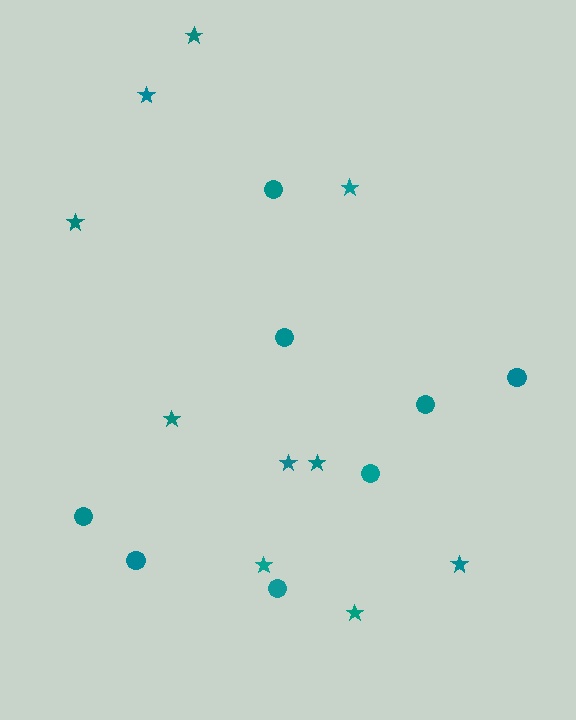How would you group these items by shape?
There are 2 groups: one group of stars (10) and one group of circles (8).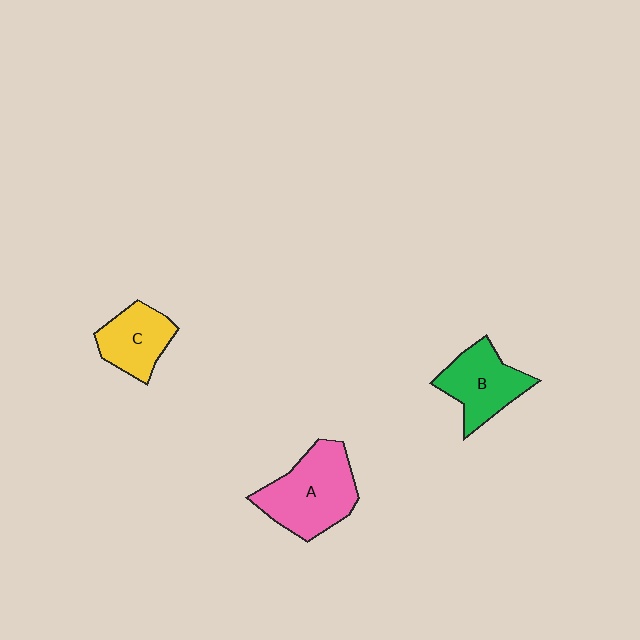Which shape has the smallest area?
Shape C (yellow).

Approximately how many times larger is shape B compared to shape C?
Approximately 1.2 times.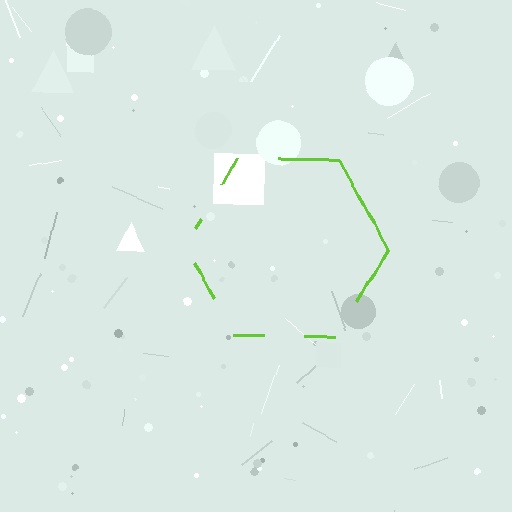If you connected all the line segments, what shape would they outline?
They would outline a hexagon.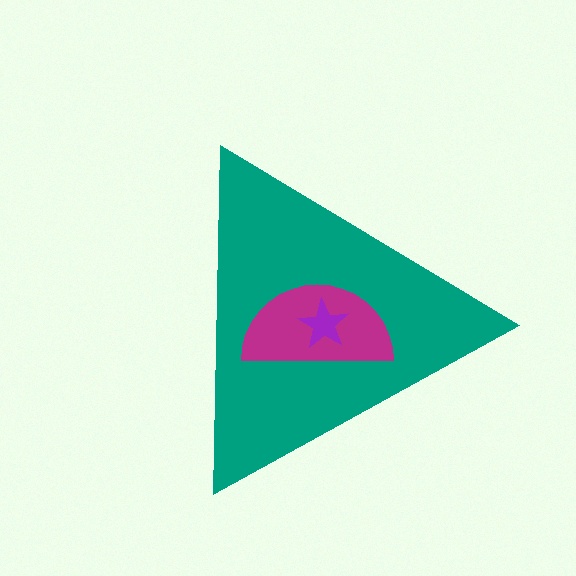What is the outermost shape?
The teal triangle.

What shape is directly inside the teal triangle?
The magenta semicircle.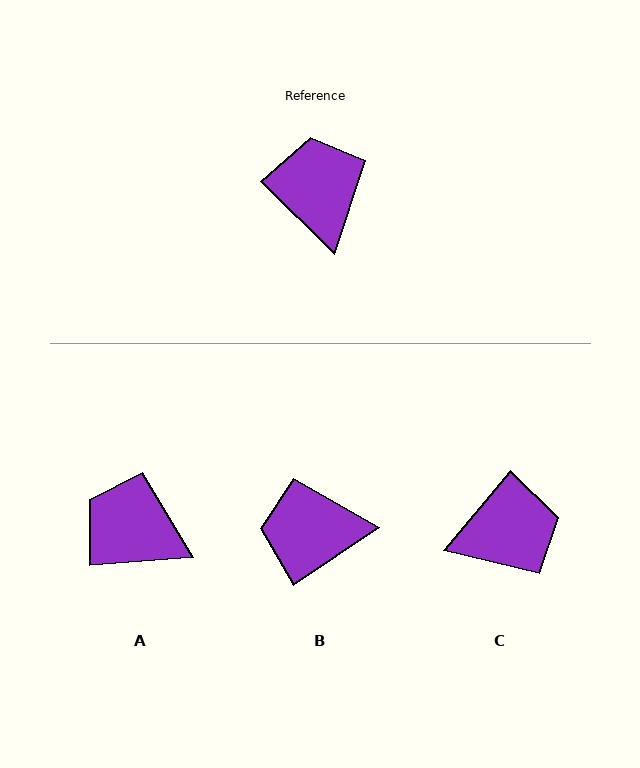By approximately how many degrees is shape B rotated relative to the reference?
Approximately 78 degrees counter-clockwise.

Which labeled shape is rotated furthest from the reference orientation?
C, about 86 degrees away.